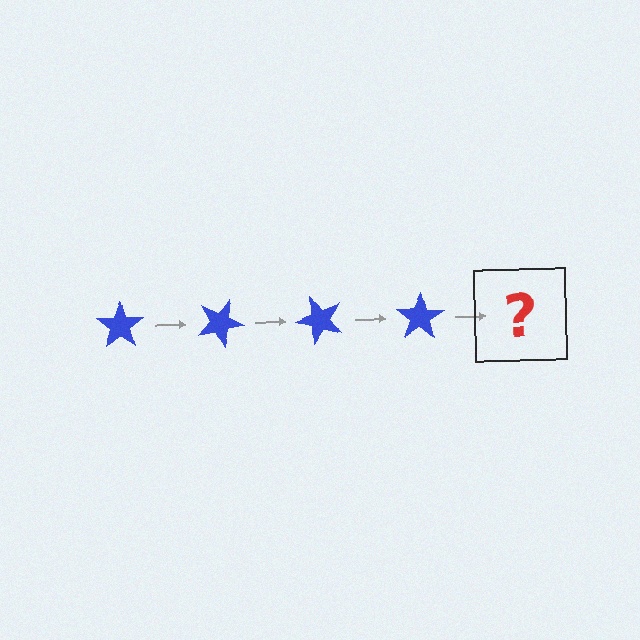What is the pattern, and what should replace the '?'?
The pattern is that the star rotates 25 degrees each step. The '?' should be a blue star rotated 100 degrees.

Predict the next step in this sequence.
The next step is a blue star rotated 100 degrees.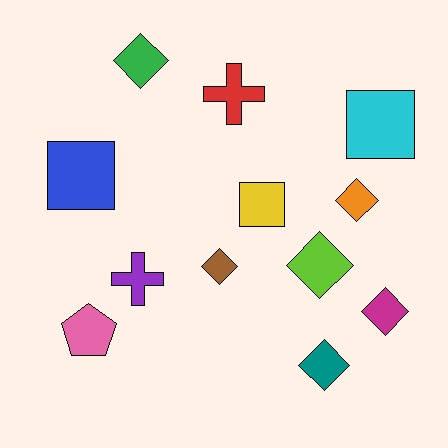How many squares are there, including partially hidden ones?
There are 3 squares.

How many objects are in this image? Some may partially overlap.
There are 12 objects.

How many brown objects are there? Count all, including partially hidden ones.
There is 1 brown object.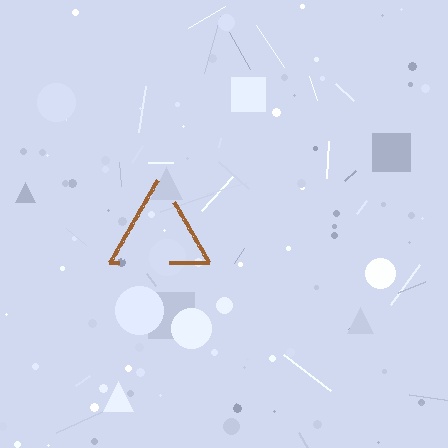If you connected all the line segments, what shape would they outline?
They would outline a triangle.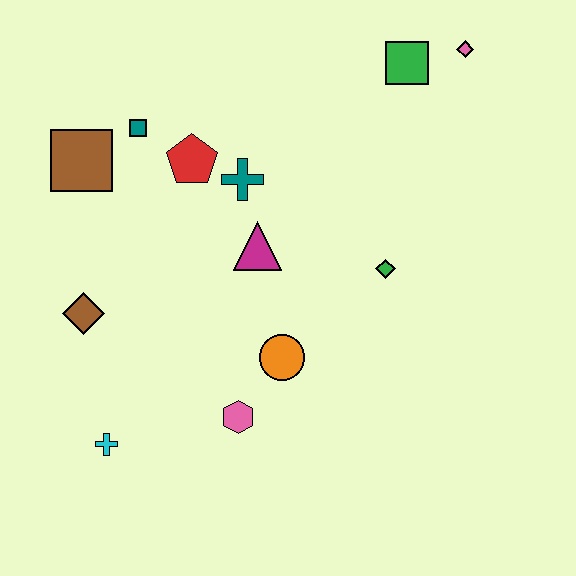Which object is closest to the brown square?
The teal square is closest to the brown square.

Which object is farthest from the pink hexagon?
The pink diamond is farthest from the pink hexagon.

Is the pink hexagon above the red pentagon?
No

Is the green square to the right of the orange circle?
Yes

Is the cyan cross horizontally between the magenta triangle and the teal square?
No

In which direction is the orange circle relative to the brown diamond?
The orange circle is to the right of the brown diamond.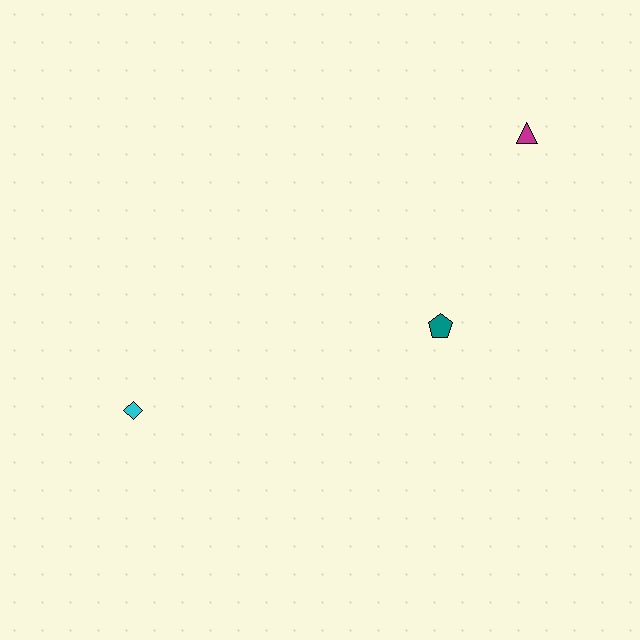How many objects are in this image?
There are 3 objects.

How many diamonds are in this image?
There is 1 diamond.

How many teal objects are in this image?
There is 1 teal object.